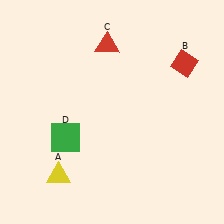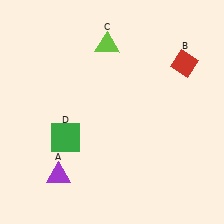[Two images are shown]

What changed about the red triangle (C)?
In Image 1, C is red. In Image 2, it changed to lime.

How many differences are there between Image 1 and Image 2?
There are 2 differences between the two images.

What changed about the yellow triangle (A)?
In Image 1, A is yellow. In Image 2, it changed to purple.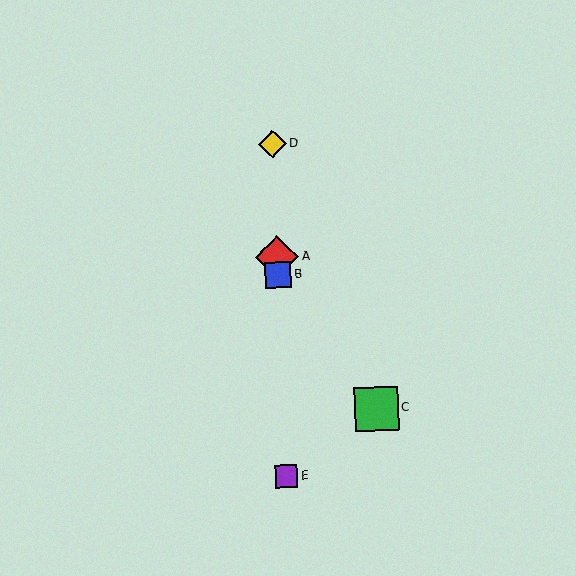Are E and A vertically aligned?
Yes, both are at x≈286.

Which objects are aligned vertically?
Objects A, B, D, E are aligned vertically.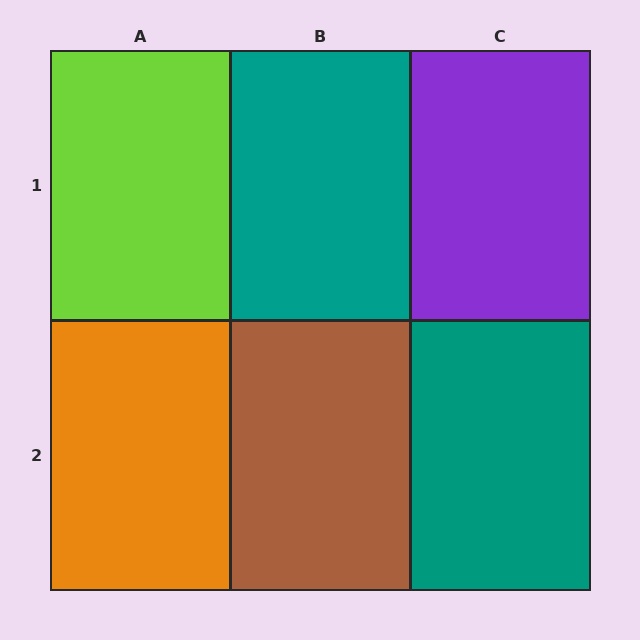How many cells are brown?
1 cell is brown.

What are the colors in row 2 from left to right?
Orange, brown, teal.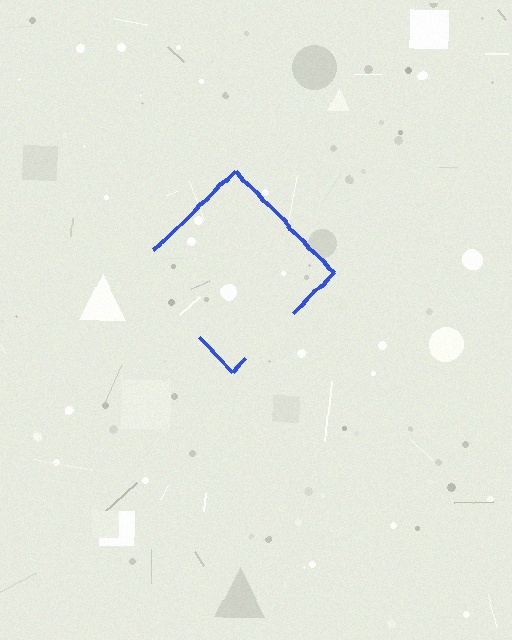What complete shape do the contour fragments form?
The contour fragments form a diamond.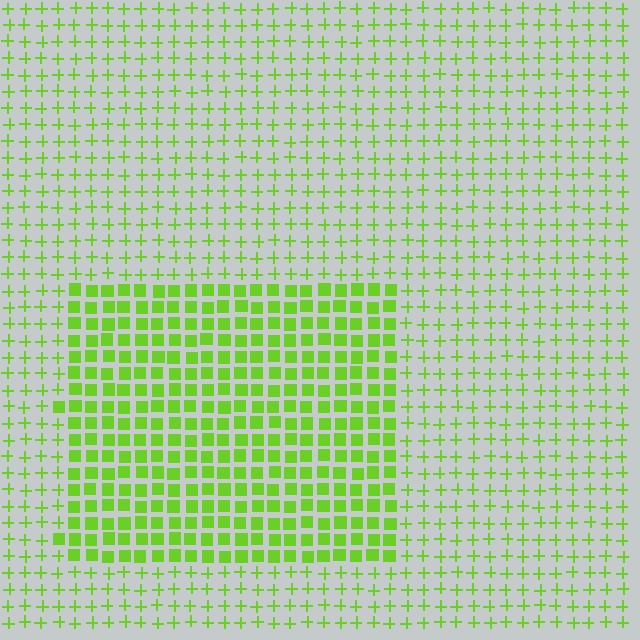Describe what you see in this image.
The image is filled with small lime elements arranged in a uniform grid. A rectangle-shaped region contains squares, while the surrounding area contains plus signs. The boundary is defined purely by the change in element shape.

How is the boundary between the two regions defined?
The boundary is defined by a change in element shape: squares inside vs. plus signs outside. All elements share the same color and spacing.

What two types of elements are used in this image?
The image uses squares inside the rectangle region and plus signs outside it.